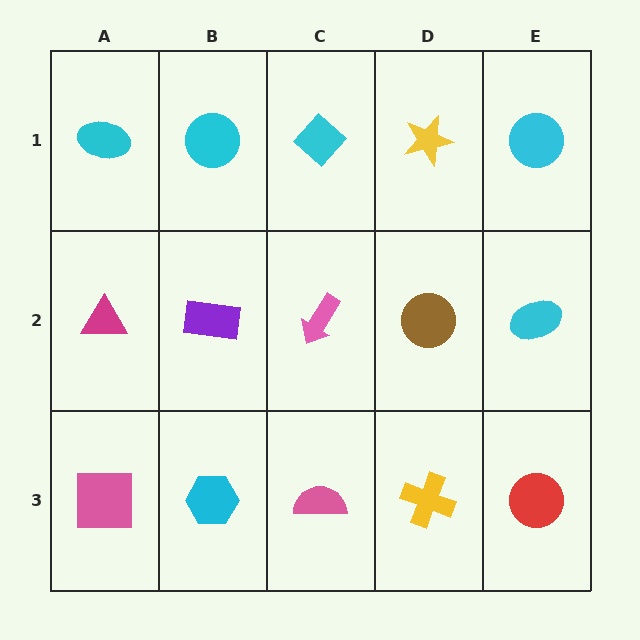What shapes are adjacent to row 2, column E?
A cyan circle (row 1, column E), a red circle (row 3, column E), a brown circle (row 2, column D).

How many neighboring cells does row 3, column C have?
3.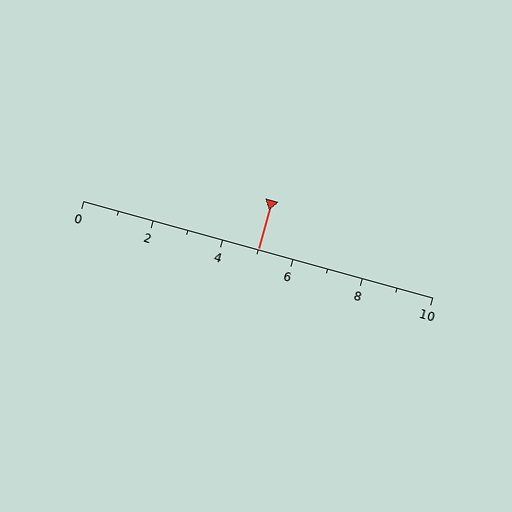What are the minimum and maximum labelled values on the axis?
The axis runs from 0 to 10.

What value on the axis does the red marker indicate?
The marker indicates approximately 5.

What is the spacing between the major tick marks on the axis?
The major ticks are spaced 2 apart.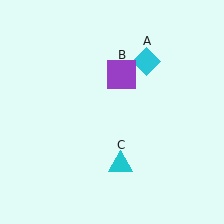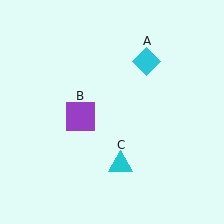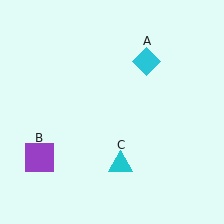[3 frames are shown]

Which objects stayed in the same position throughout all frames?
Cyan diamond (object A) and cyan triangle (object C) remained stationary.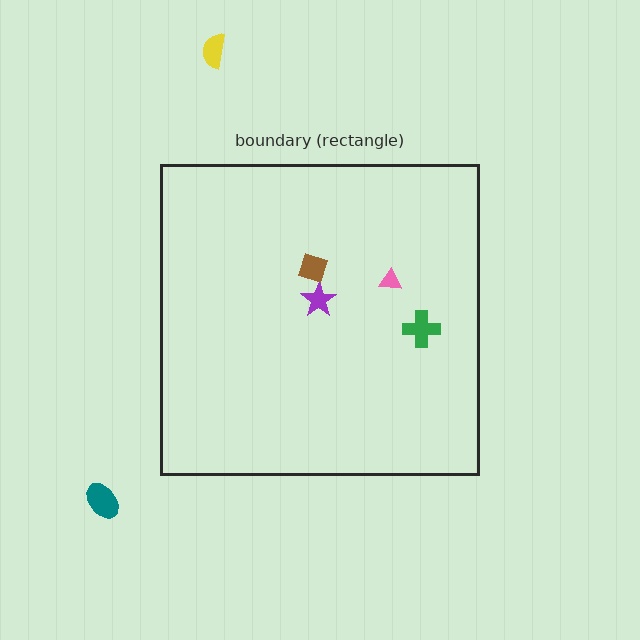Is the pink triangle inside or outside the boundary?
Inside.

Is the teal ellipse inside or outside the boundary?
Outside.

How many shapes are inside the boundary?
4 inside, 2 outside.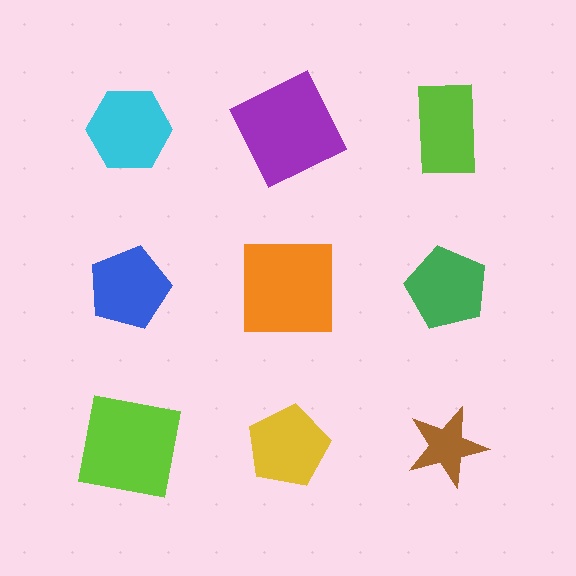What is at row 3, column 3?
A brown star.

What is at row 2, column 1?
A blue pentagon.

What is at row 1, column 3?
A lime rectangle.